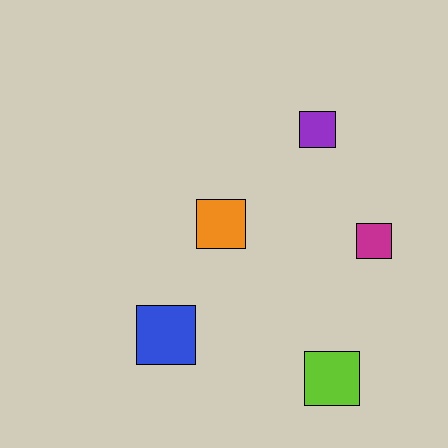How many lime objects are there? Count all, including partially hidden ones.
There is 1 lime object.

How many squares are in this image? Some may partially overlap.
There are 5 squares.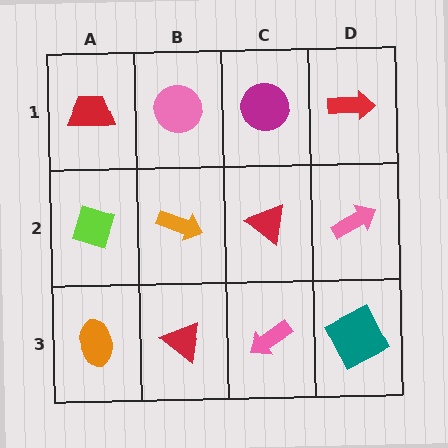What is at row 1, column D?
A red arrow.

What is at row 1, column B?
A pink circle.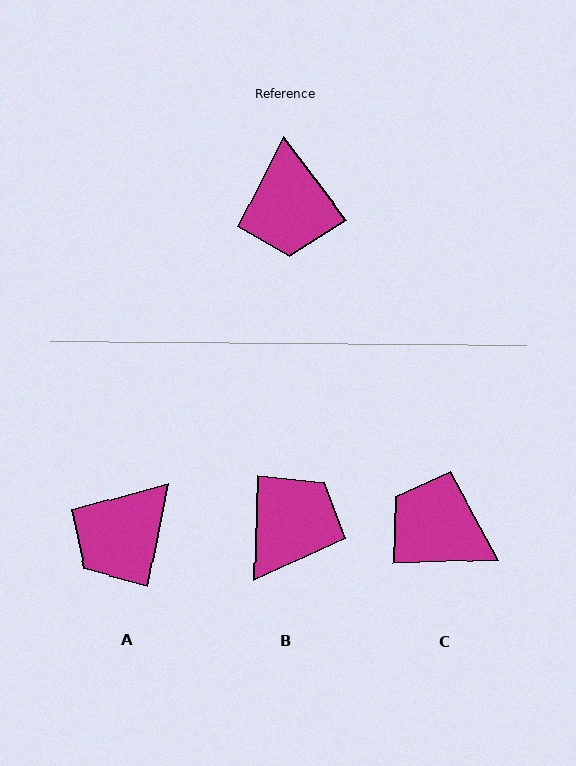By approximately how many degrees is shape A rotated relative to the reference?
Approximately 48 degrees clockwise.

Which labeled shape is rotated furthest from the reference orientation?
B, about 141 degrees away.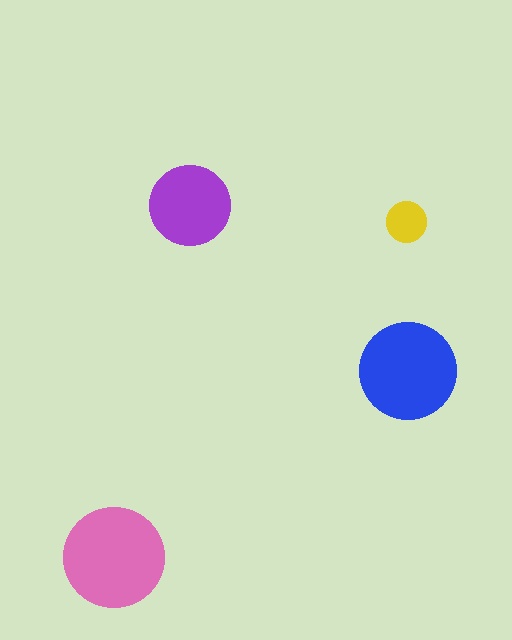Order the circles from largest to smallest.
the pink one, the blue one, the purple one, the yellow one.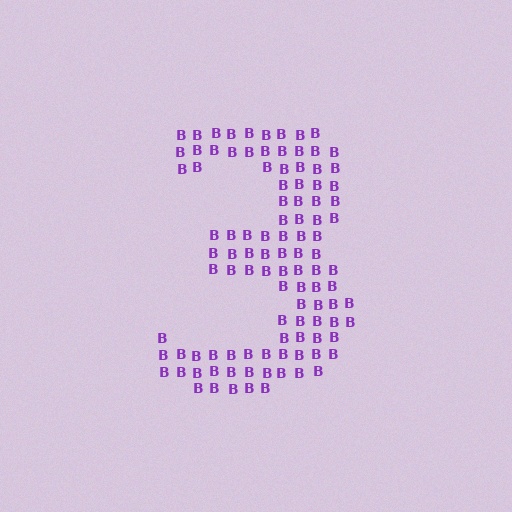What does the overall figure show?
The overall figure shows the digit 3.